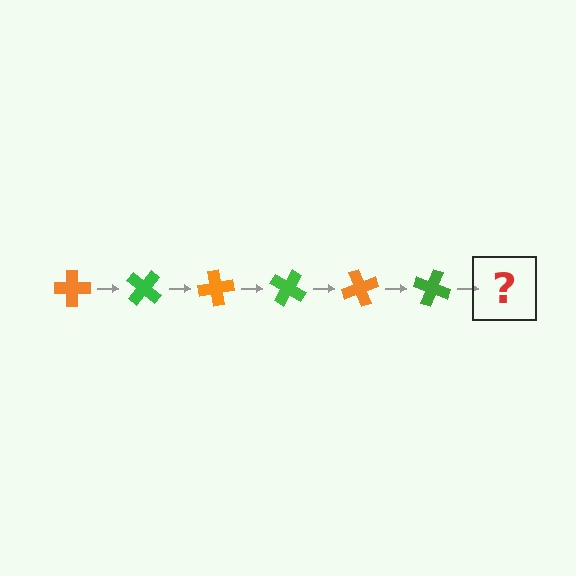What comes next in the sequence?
The next element should be an orange cross, rotated 240 degrees from the start.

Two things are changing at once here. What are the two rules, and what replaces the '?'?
The two rules are that it rotates 40 degrees each step and the color cycles through orange and green. The '?' should be an orange cross, rotated 240 degrees from the start.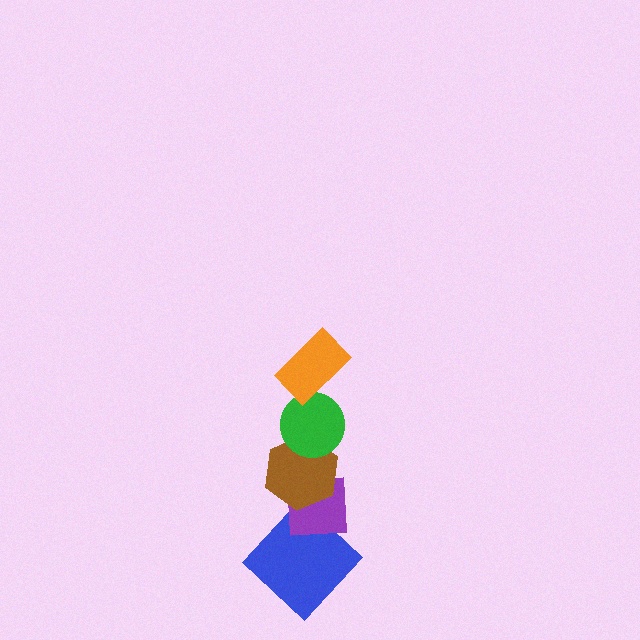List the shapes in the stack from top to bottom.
From top to bottom: the orange rectangle, the green circle, the brown hexagon, the purple square, the blue diamond.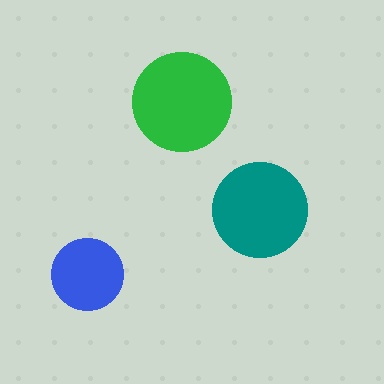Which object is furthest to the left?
The blue circle is leftmost.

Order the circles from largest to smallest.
the green one, the teal one, the blue one.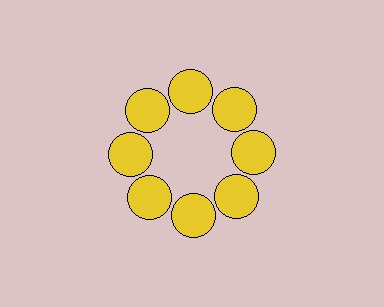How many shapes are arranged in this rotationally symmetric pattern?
There are 8 shapes, arranged in 8 groups of 1.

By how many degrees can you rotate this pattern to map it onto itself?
The pattern maps onto itself every 45 degrees of rotation.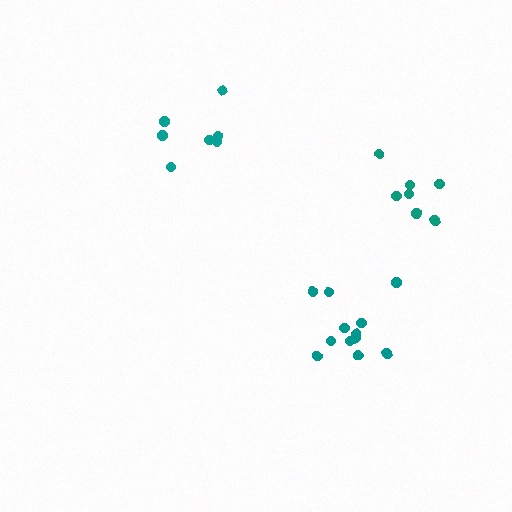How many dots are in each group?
Group 1: 7 dots, Group 2: 12 dots, Group 3: 7 dots (26 total).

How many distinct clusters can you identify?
There are 3 distinct clusters.